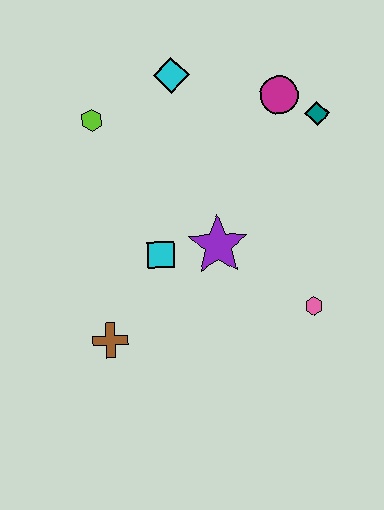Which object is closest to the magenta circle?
The teal diamond is closest to the magenta circle.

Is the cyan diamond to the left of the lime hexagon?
No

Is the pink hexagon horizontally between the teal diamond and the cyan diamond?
Yes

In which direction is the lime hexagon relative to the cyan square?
The lime hexagon is above the cyan square.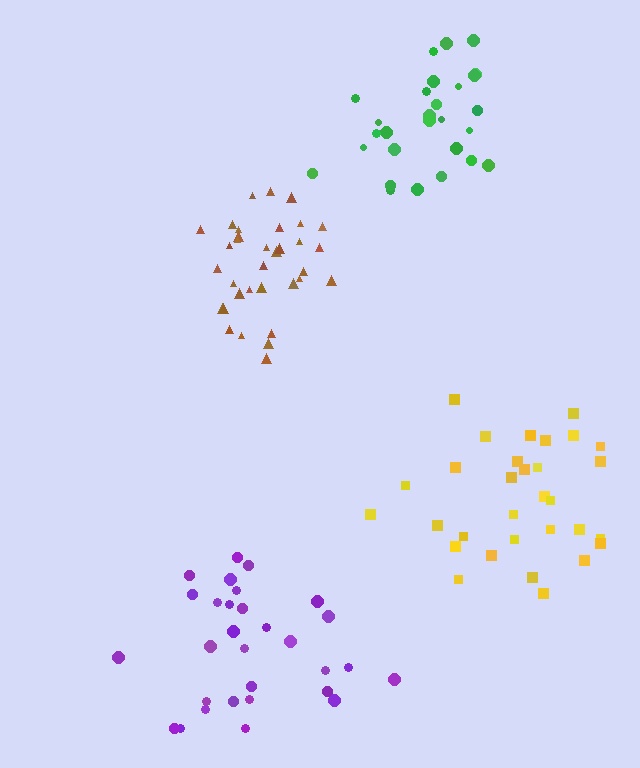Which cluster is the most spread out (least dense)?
Purple.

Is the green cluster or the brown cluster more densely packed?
Brown.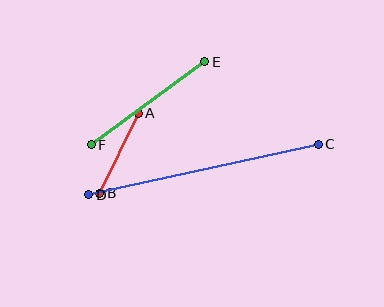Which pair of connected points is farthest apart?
Points C and D are farthest apart.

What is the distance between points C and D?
The distance is approximately 235 pixels.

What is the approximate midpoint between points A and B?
The midpoint is at approximately (119, 153) pixels.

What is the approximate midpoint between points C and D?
The midpoint is at approximately (204, 169) pixels.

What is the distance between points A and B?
The distance is approximately 89 pixels.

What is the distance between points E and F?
The distance is approximately 141 pixels.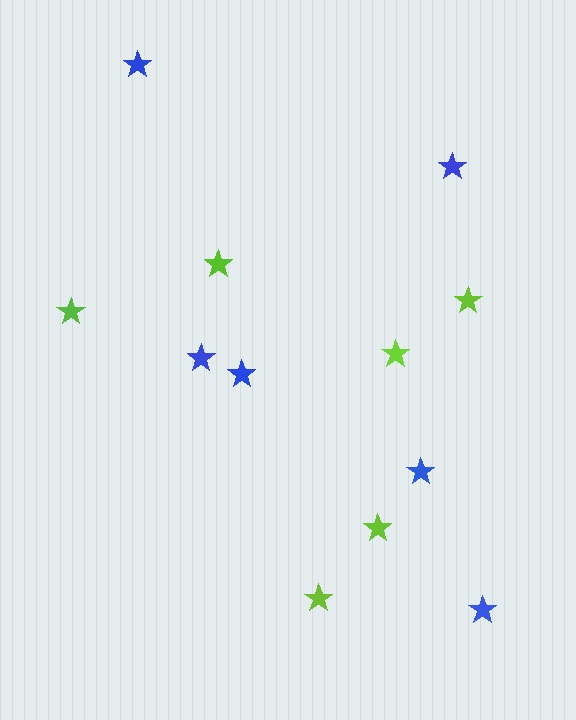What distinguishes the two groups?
There are 2 groups: one group of blue stars (6) and one group of lime stars (6).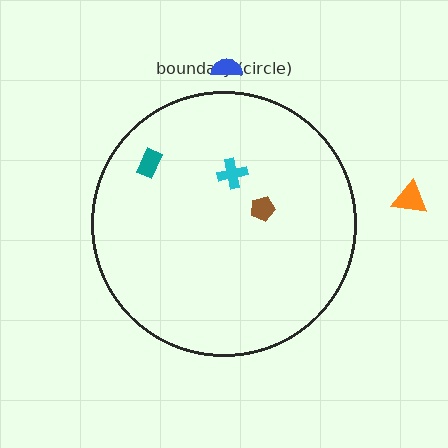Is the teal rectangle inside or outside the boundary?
Inside.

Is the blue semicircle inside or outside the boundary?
Outside.